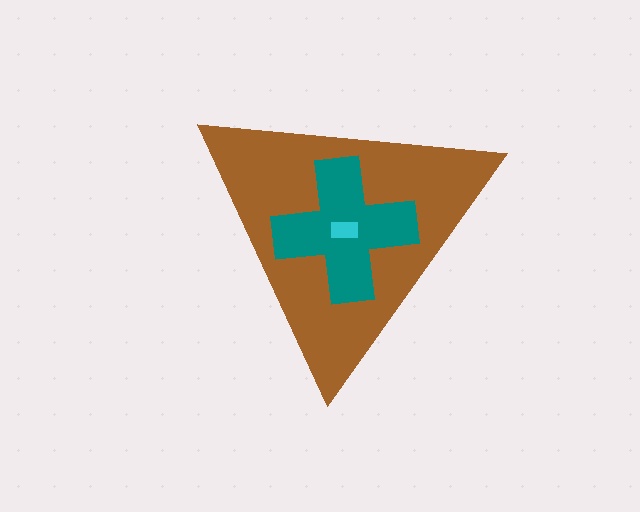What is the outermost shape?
The brown triangle.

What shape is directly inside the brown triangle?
The teal cross.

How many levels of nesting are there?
3.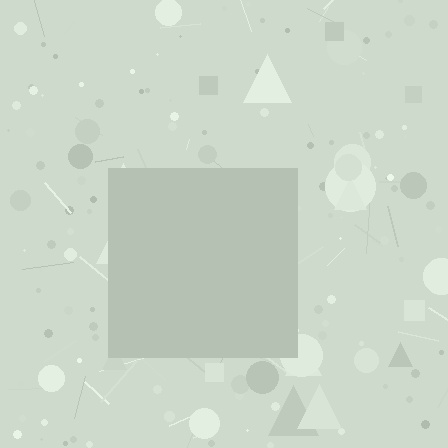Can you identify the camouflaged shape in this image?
The camouflaged shape is a square.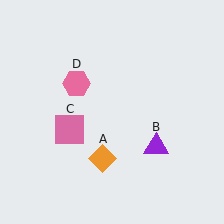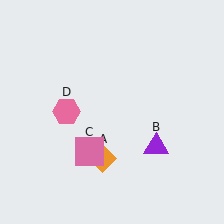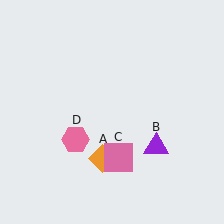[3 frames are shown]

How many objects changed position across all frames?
2 objects changed position: pink square (object C), pink hexagon (object D).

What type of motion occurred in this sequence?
The pink square (object C), pink hexagon (object D) rotated counterclockwise around the center of the scene.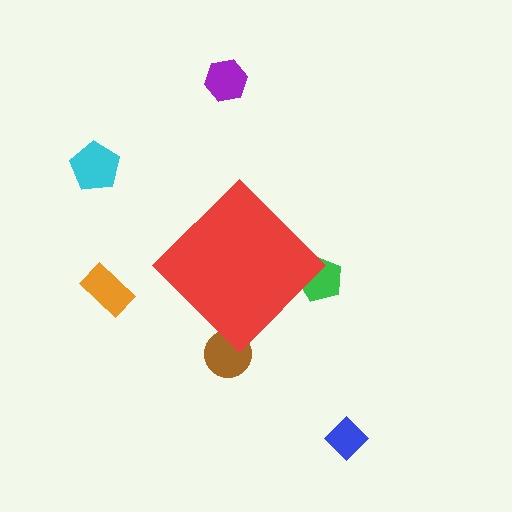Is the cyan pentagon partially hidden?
No, the cyan pentagon is fully visible.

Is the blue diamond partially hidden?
No, the blue diamond is fully visible.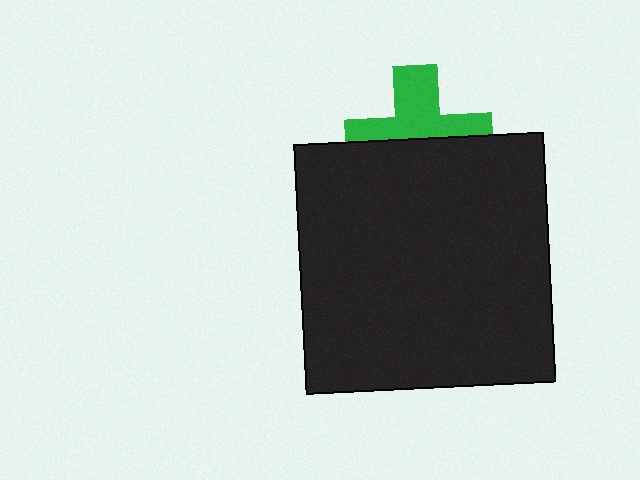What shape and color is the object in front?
The object in front is a black square.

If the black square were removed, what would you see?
You would see the complete green cross.